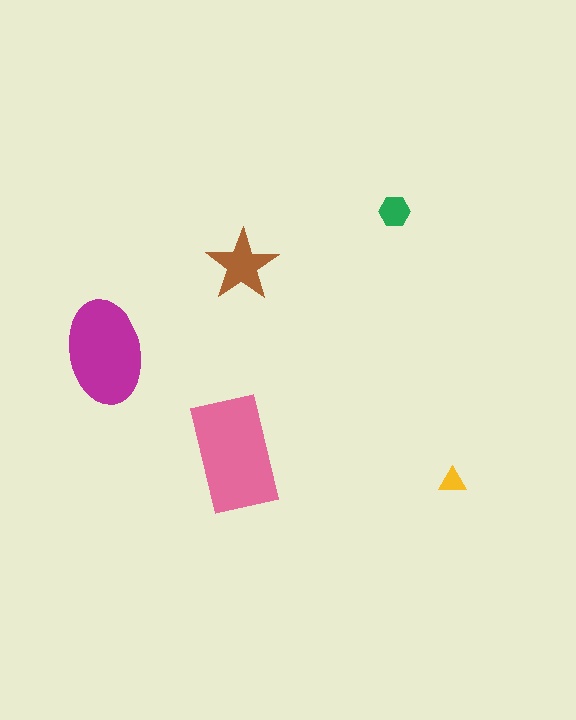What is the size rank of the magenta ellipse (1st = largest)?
2nd.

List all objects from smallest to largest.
The yellow triangle, the green hexagon, the brown star, the magenta ellipse, the pink rectangle.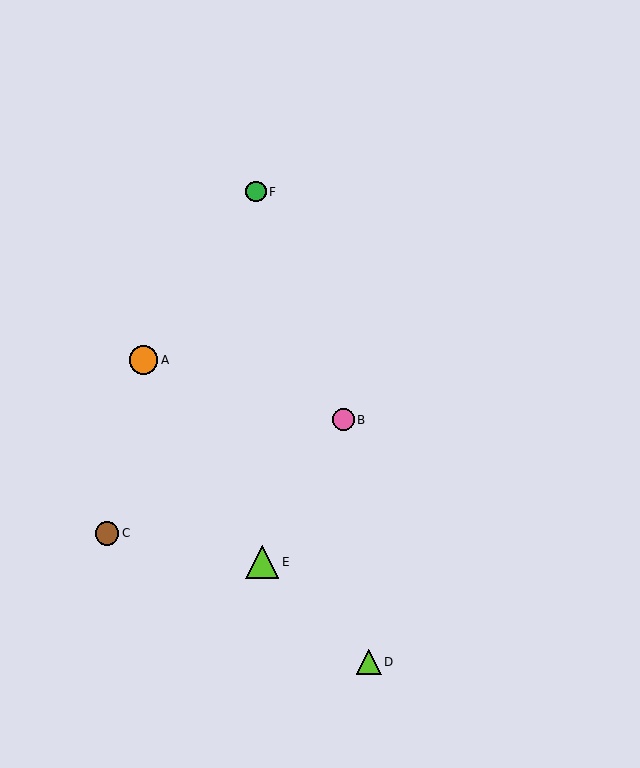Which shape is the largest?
The lime triangle (labeled E) is the largest.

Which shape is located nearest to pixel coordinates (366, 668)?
The lime triangle (labeled D) at (369, 662) is nearest to that location.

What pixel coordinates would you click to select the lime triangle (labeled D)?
Click at (369, 662) to select the lime triangle D.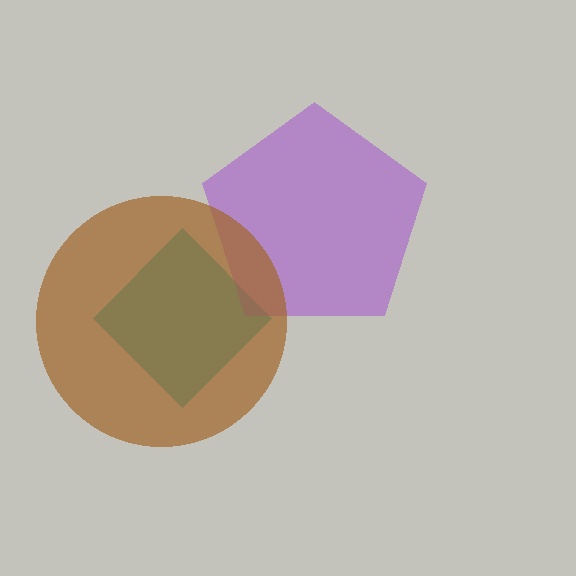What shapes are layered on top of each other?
The layered shapes are: a teal diamond, a purple pentagon, a brown circle.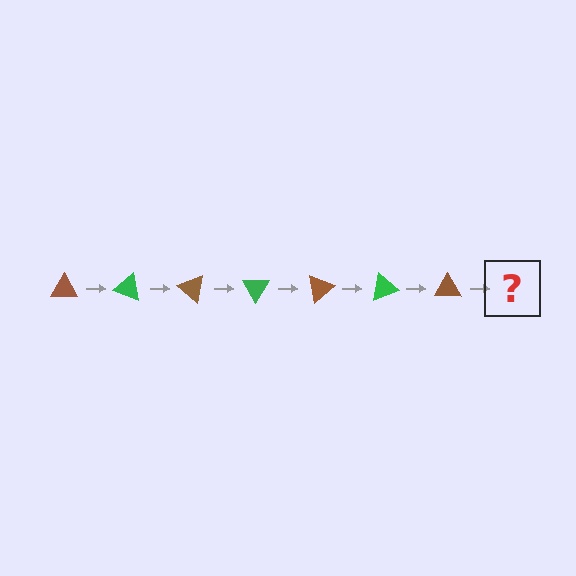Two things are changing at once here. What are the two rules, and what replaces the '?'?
The two rules are that it rotates 20 degrees each step and the color cycles through brown and green. The '?' should be a green triangle, rotated 140 degrees from the start.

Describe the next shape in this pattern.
It should be a green triangle, rotated 140 degrees from the start.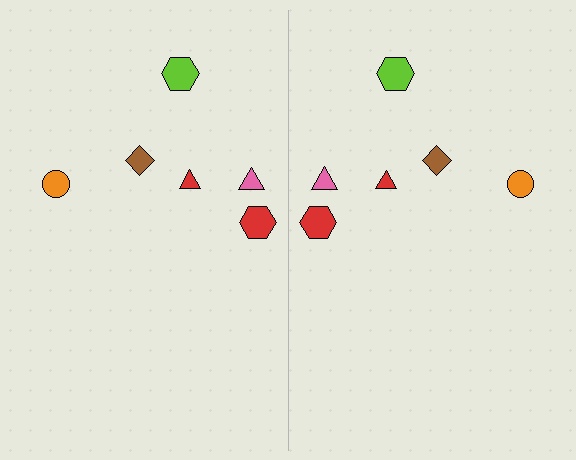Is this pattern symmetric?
Yes, this pattern has bilateral (reflection) symmetry.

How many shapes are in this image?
There are 12 shapes in this image.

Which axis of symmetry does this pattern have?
The pattern has a vertical axis of symmetry running through the center of the image.